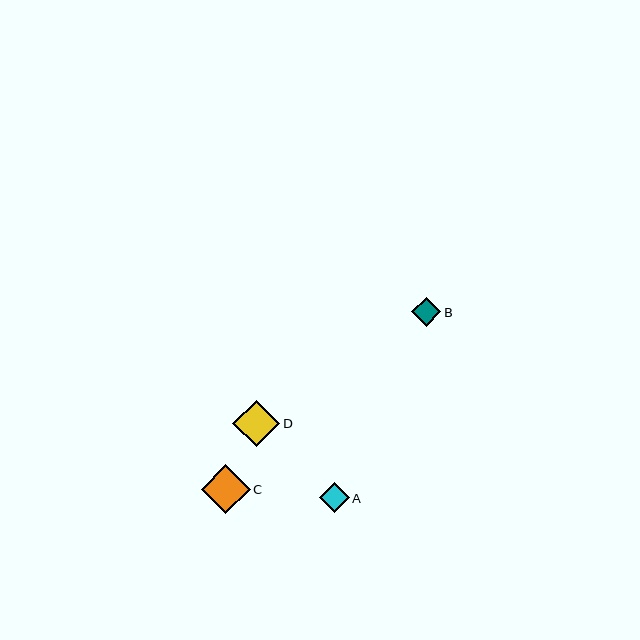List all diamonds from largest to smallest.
From largest to smallest: C, D, A, B.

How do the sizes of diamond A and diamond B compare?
Diamond A and diamond B are approximately the same size.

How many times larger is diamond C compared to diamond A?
Diamond C is approximately 1.6 times the size of diamond A.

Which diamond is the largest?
Diamond C is the largest with a size of approximately 49 pixels.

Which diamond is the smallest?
Diamond B is the smallest with a size of approximately 29 pixels.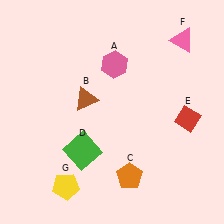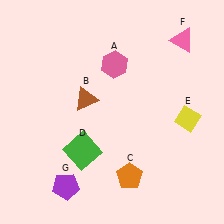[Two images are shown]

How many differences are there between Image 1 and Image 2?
There are 2 differences between the two images.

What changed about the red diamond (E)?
In Image 1, E is red. In Image 2, it changed to yellow.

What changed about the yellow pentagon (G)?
In Image 1, G is yellow. In Image 2, it changed to purple.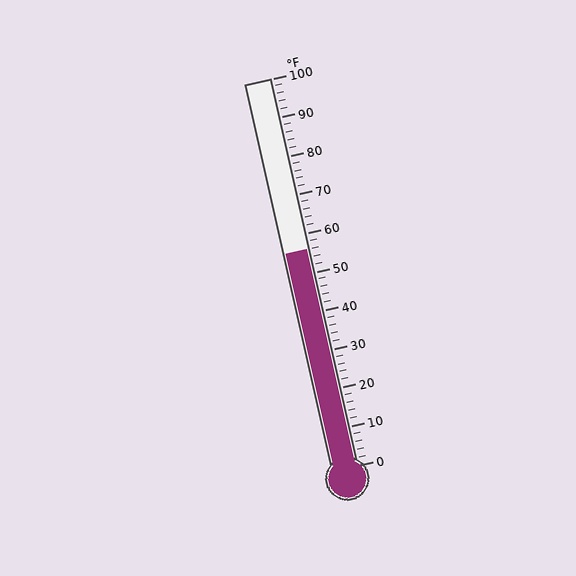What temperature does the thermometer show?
The thermometer shows approximately 56°F.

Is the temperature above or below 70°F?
The temperature is below 70°F.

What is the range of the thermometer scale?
The thermometer scale ranges from 0°F to 100°F.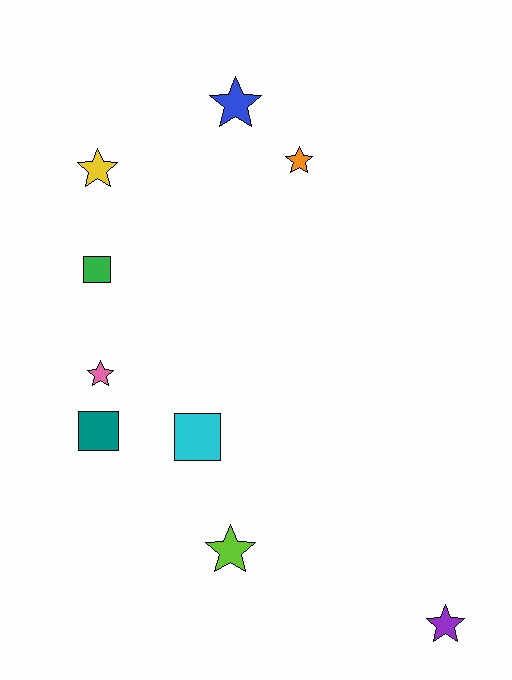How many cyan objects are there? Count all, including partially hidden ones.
There is 1 cyan object.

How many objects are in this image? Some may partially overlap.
There are 9 objects.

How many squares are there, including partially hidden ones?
There are 3 squares.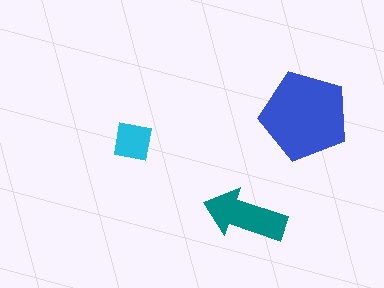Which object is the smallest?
The cyan square.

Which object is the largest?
The blue pentagon.